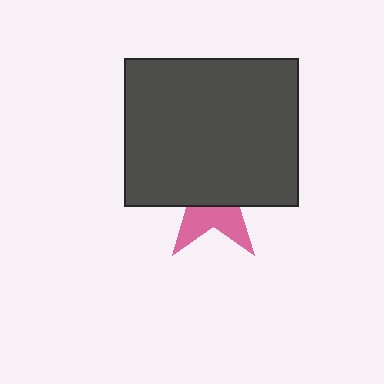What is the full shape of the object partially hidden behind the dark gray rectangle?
The partially hidden object is a pink star.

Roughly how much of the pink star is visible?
A small part of it is visible (roughly 37%).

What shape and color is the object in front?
The object in front is a dark gray rectangle.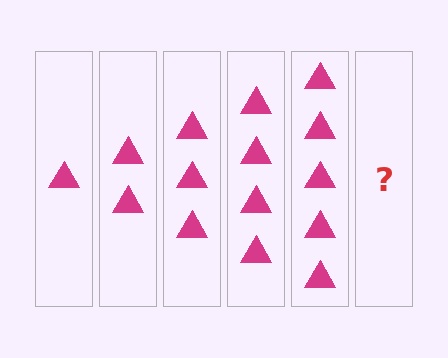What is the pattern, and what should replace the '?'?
The pattern is that each step adds one more triangle. The '?' should be 6 triangles.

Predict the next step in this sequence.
The next step is 6 triangles.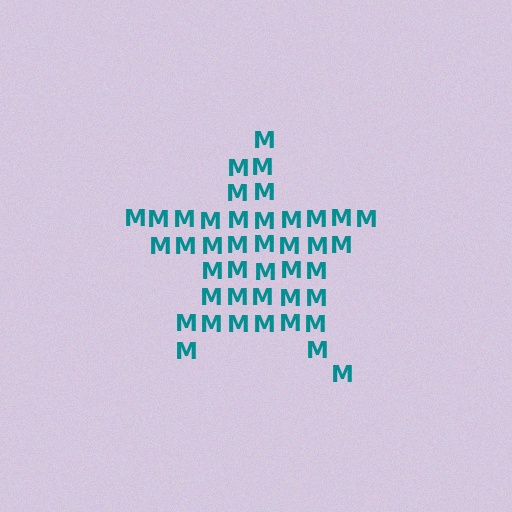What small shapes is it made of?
It is made of small letter M's.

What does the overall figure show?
The overall figure shows a star.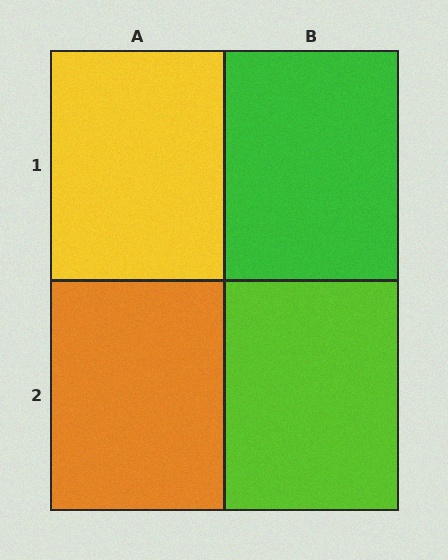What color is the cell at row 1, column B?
Green.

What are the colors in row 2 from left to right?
Orange, lime.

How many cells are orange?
1 cell is orange.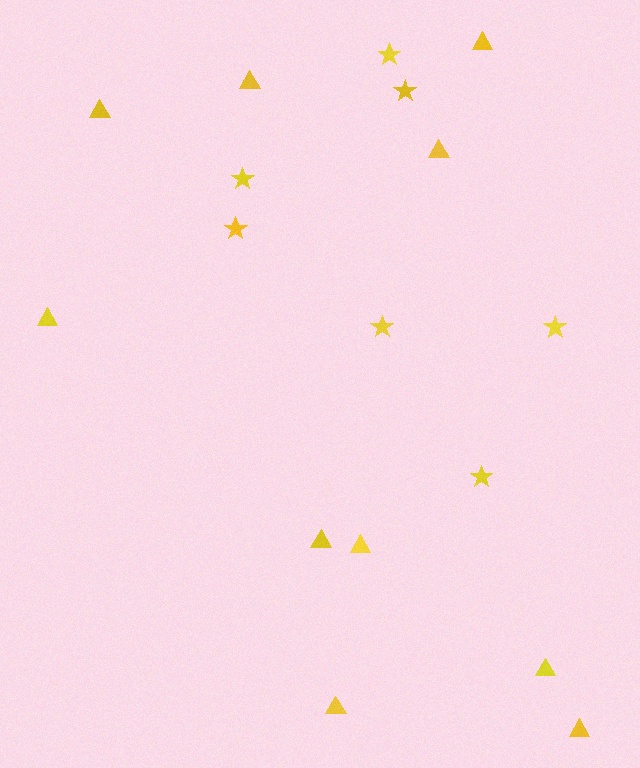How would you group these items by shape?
There are 2 groups: one group of triangles (10) and one group of stars (7).